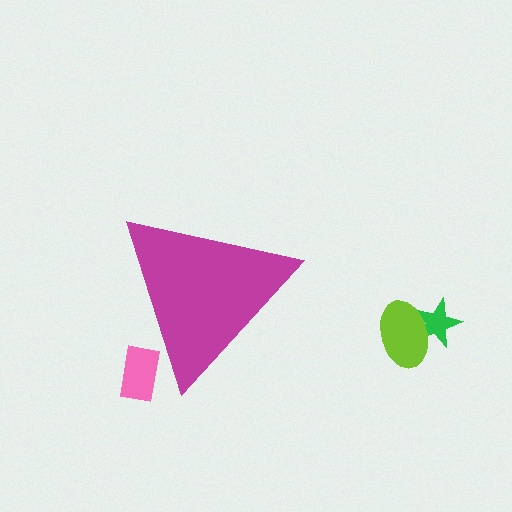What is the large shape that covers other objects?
A magenta triangle.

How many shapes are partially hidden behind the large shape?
1 shape is partially hidden.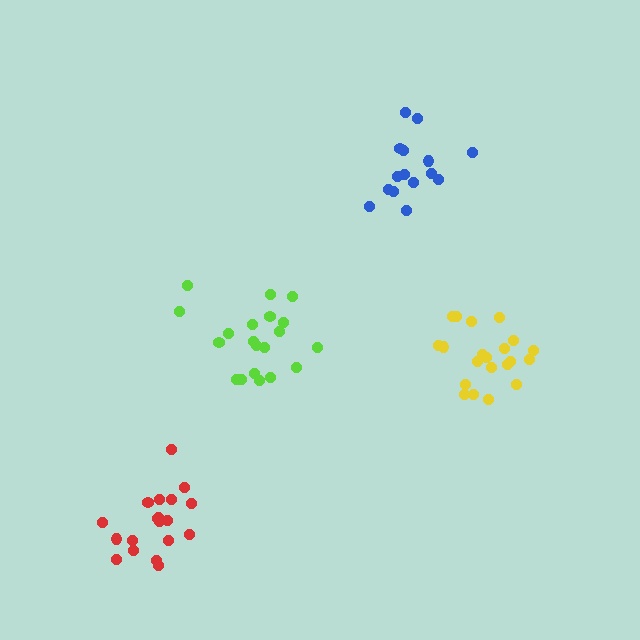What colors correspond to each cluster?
The clusters are colored: red, blue, yellow, lime.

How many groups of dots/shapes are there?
There are 4 groups.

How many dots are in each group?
Group 1: 19 dots, Group 2: 15 dots, Group 3: 21 dots, Group 4: 20 dots (75 total).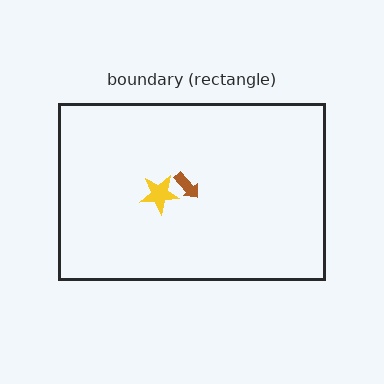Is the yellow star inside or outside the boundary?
Inside.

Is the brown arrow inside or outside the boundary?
Inside.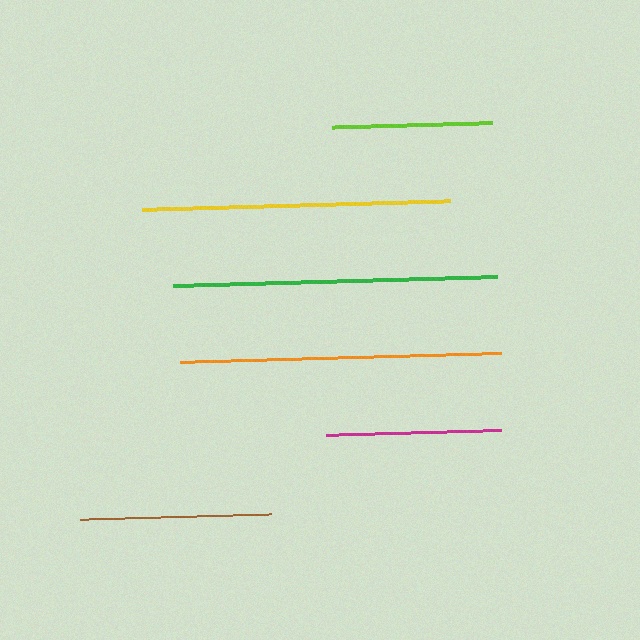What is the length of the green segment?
The green segment is approximately 325 pixels long.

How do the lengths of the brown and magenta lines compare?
The brown and magenta lines are approximately the same length.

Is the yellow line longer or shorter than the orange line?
The orange line is longer than the yellow line.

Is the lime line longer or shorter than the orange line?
The orange line is longer than the lime line.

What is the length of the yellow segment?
The yellow segment is approximately 308 pixels long.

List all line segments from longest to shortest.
From longest to shortest: green, orange, yellow, brown, magenta, lime.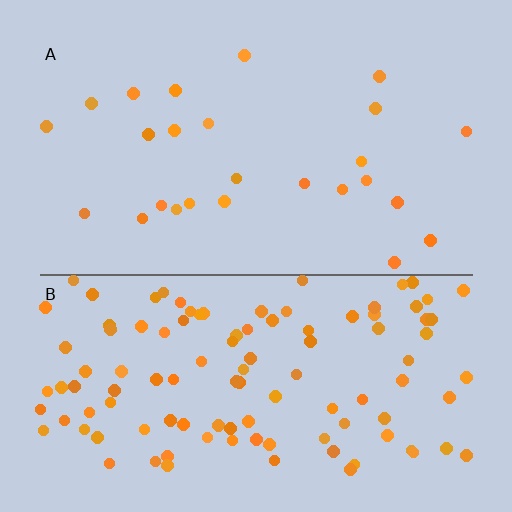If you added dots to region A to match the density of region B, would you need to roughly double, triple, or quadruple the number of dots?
Approximately quadruple.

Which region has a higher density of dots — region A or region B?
B (the bottom).